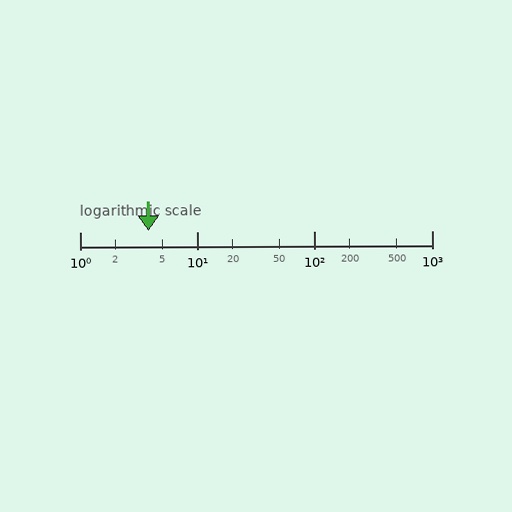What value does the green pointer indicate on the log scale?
The pointer indicates approximately 3.8.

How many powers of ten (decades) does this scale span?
The scale spans 3 decades, from 1 to 1000.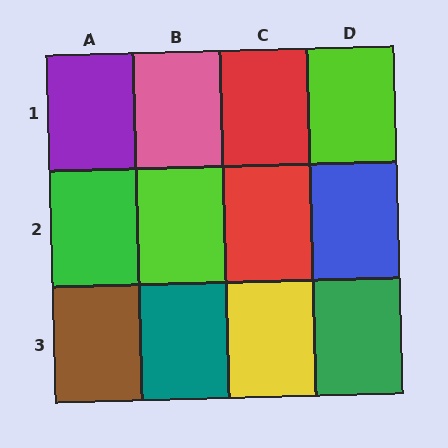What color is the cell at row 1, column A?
Purple.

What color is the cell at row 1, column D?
Lime.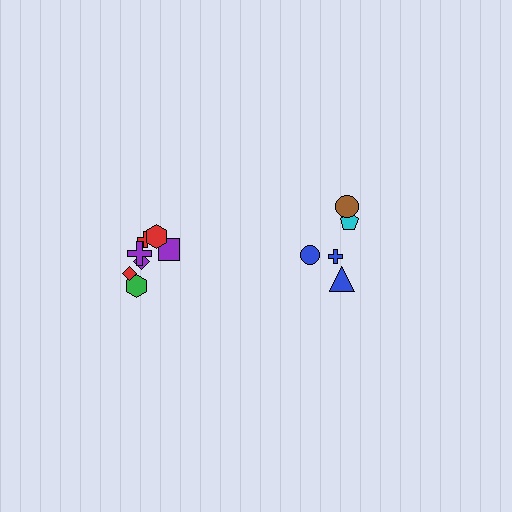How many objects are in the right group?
There are 5 objects.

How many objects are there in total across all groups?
There are 12 objects.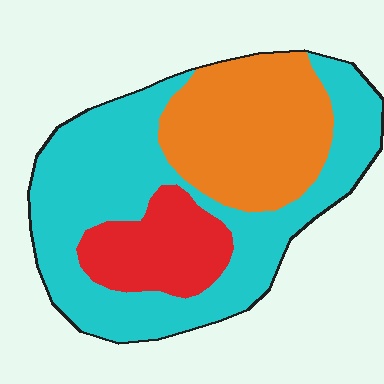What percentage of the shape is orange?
Orange covers roughly 30% of the shape.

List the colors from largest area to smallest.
From largest to smallest: cyan, orange, red.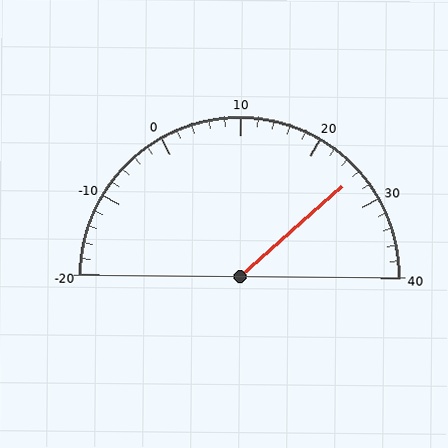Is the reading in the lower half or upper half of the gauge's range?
The reading is in the upper half of the range (-20 to 40).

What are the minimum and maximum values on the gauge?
The gauge ranges from -20 to 40.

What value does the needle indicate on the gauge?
The needle indicates approximately 26.